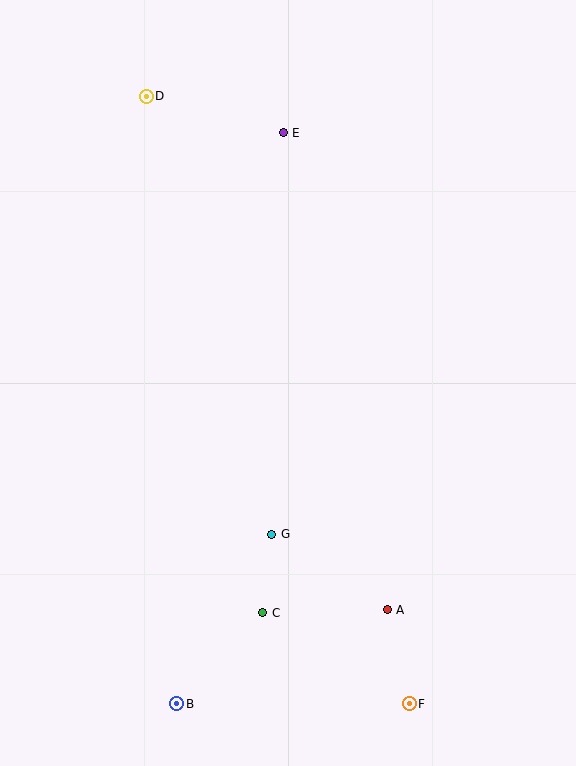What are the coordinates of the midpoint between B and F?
The midpoint between B and F is at (293, 704).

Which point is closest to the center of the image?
Point G at (272, 534) is closest to the center.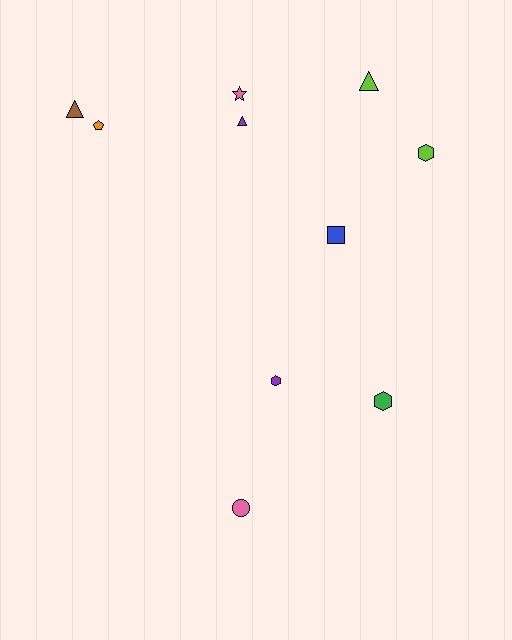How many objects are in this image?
There are 10 objects.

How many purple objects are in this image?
There are 2 purple objects.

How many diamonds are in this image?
There are no diamonds.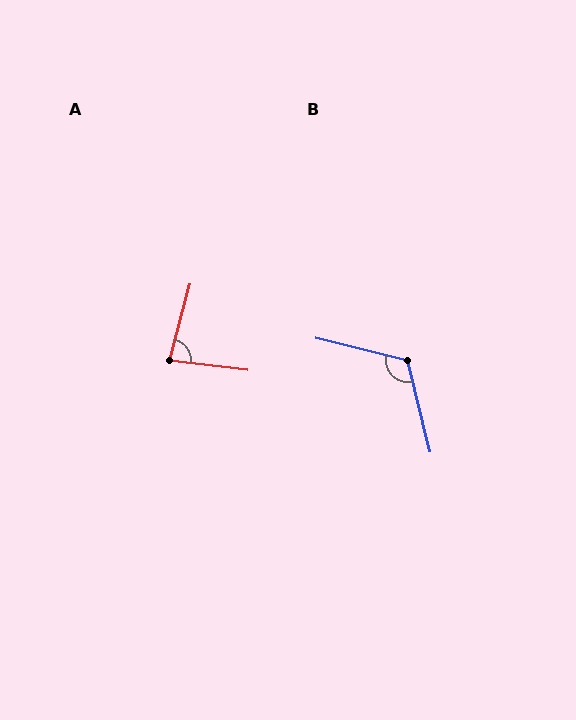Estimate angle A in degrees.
Approximately 82 degrees.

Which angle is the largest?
B, at approximately 118 degrees.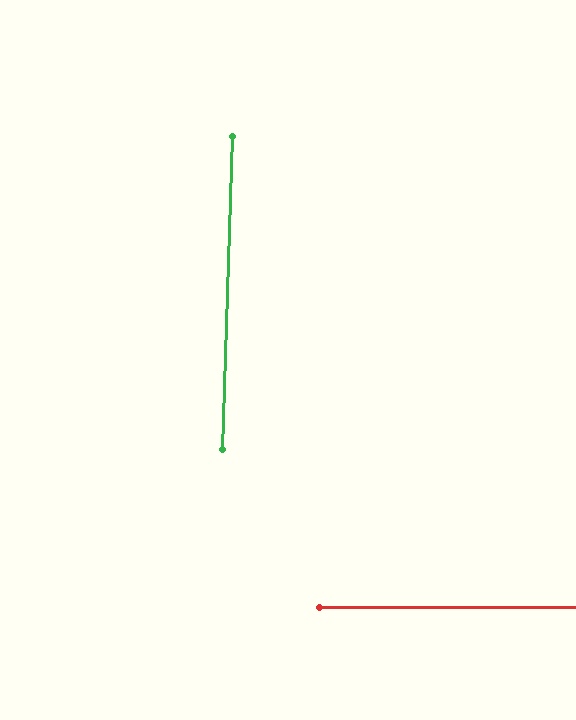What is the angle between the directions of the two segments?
Approximately 88 degrees.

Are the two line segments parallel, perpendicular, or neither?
Perpendicular — they meet at approximately 88°.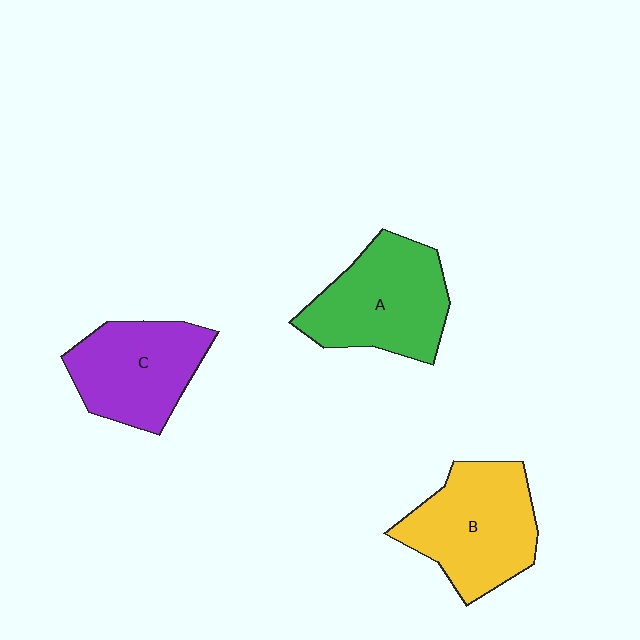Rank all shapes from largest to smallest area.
From largest to smallest: B (yellow), A (green), C (purple).